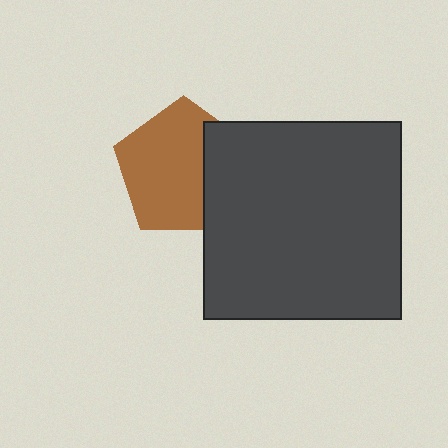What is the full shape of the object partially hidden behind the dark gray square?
The partially hidden object is a brown pentagon.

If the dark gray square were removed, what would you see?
You would see the complete brown pentagon.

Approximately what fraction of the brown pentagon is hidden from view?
Roughly 30% of the brown pentagon is hidden behind the dark gray square.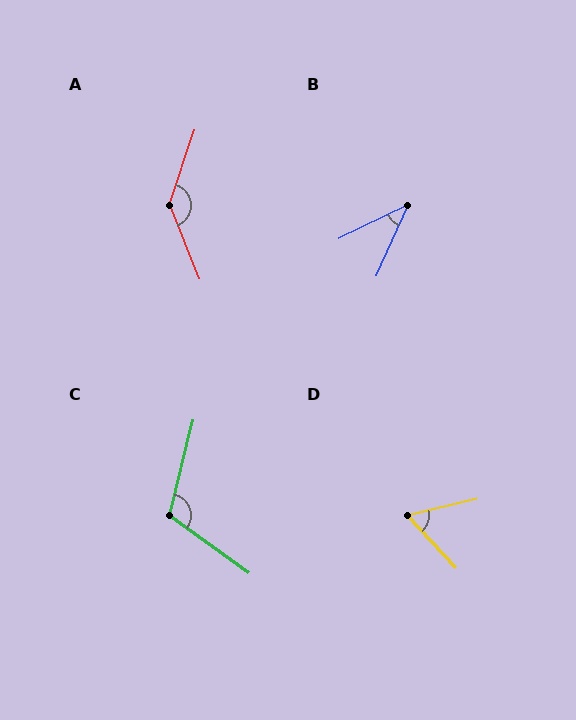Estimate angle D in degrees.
Approximately 61 degrees.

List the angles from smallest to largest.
B (40°), D (61°), C (112°), A (139°).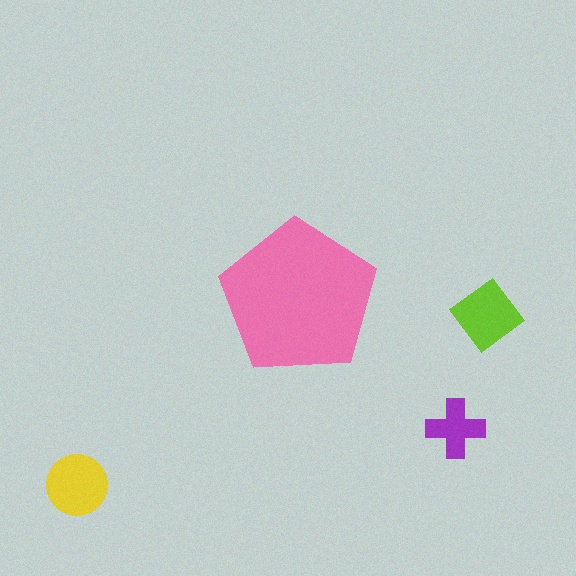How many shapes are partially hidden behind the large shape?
0 shapes are partially hidden.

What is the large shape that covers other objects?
A pink pentagon.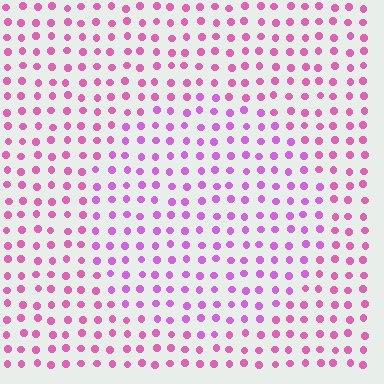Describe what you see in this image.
The image is filled with small pink elements in a uniform arrangement. A circle-shaped region is visible where the elements are tinted to a slightly different hue, forming a subtle color boundary.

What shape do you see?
I see a circle.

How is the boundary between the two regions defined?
The boundary is defined purely by a slight shift in hue (about 27 degrees). Spacing, size, and orientation are identical on both sides.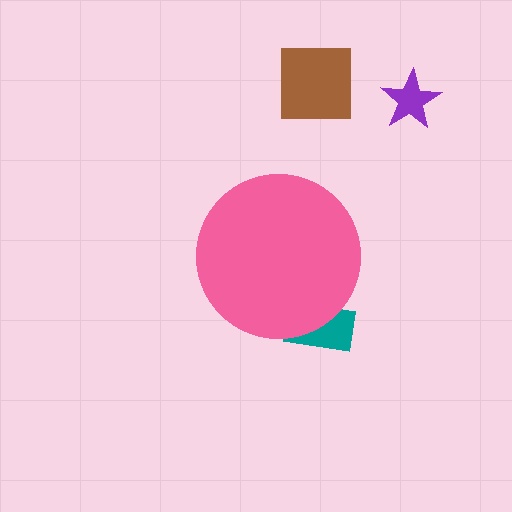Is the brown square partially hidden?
No, the brown square is fully visible.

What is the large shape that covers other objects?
A pink circle.